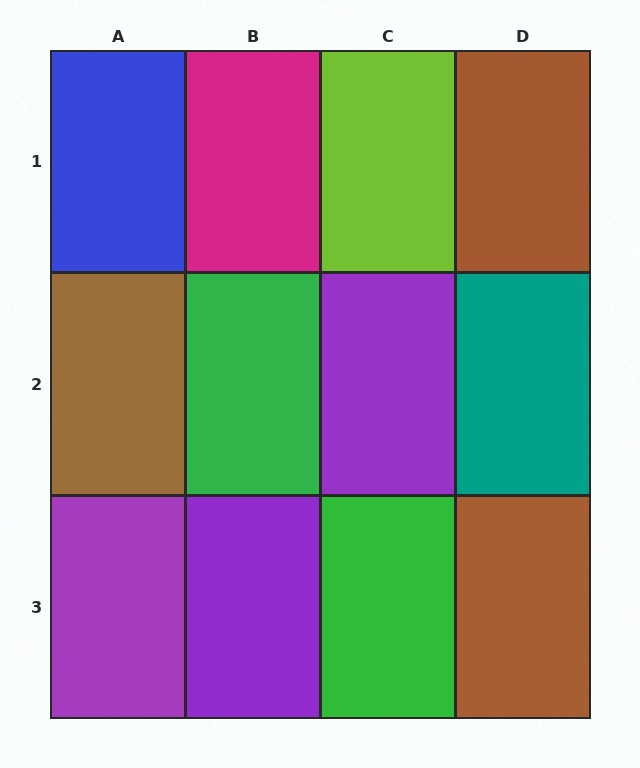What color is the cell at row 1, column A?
Blue.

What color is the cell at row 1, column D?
Brown.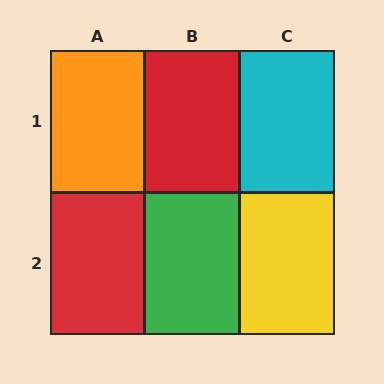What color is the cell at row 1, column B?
Red.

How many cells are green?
1 cell is green.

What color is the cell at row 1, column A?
Orange.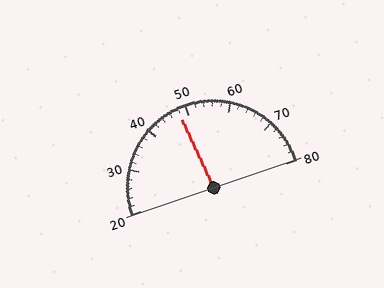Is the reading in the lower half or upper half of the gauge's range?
The reading is in the lower half of the range (20 to 80).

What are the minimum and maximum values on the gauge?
The gauge ranges from 20 to 80.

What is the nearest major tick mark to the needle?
The nearest major tick mark is 50.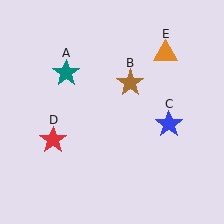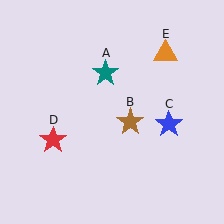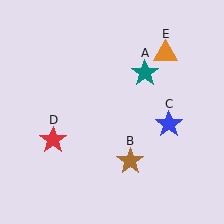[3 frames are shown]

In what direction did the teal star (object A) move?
The teal star (object A) moved right.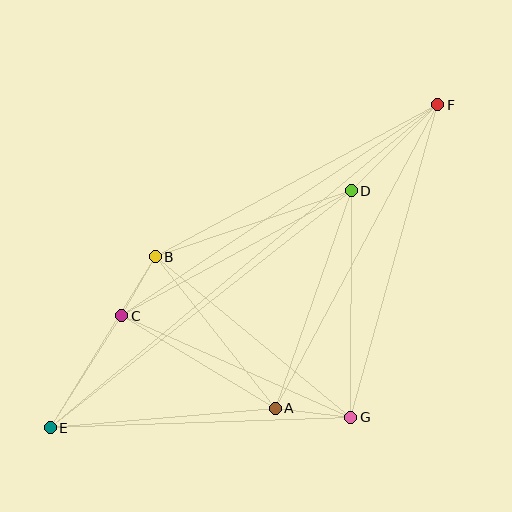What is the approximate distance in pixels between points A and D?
The distance between A and D is approximately 230 pixels.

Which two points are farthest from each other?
Points E and F are farthest from each other.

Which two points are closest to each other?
Points B and C are closest to each other.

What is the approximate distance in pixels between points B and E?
The distance between B and E is approximately 201 pixels.